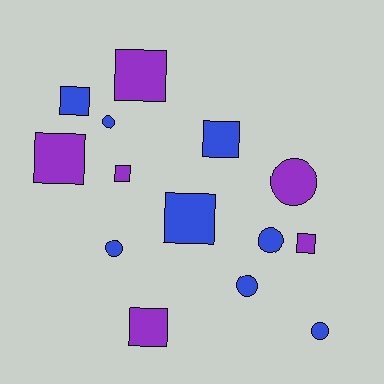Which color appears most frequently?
Blue, with 8 objects.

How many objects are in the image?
There are 14 objects.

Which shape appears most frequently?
Square, with 8 objects.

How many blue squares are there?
There are 3 blue squares.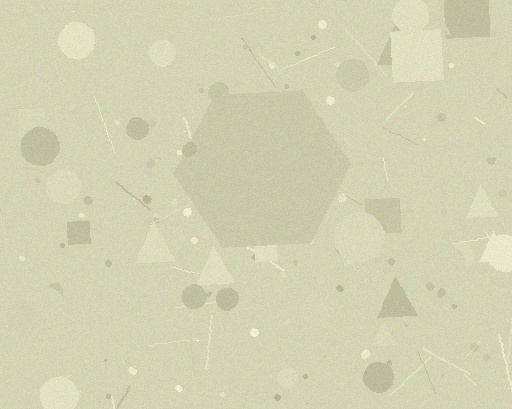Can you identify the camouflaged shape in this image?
The camouflaged shape is a hexagon.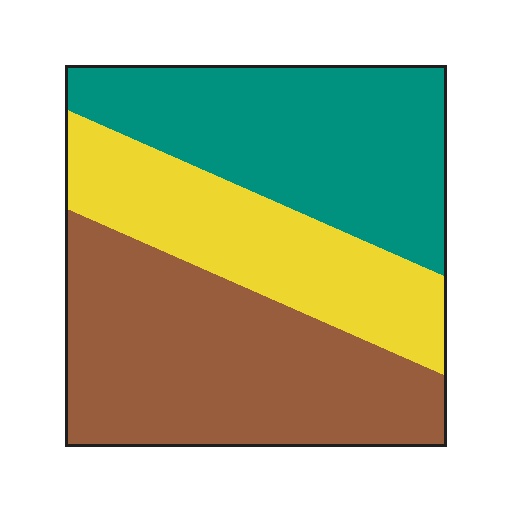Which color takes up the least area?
Yellow, at roughly 25%.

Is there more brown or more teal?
Brown.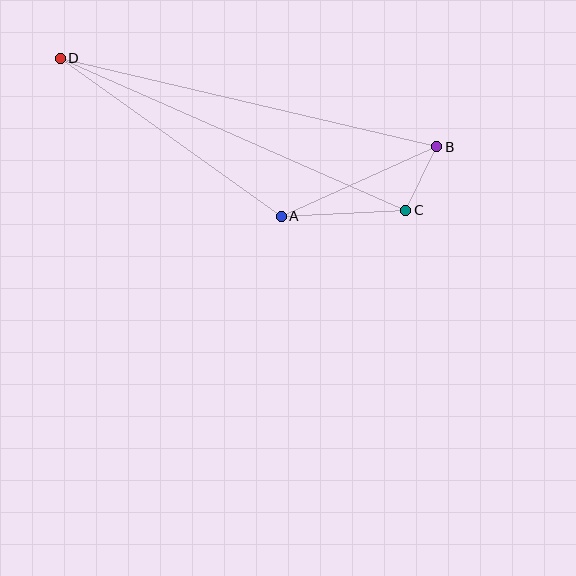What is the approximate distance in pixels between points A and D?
The distance between A and D is approximately 272 pixels.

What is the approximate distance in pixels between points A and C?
The distance between A and C is approximately 124 pixels.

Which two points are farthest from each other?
Points B and D are farthest from each other.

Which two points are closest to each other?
Points B and C are closest to each other.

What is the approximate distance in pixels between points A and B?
The distance between A and B is approximately 171 pixels.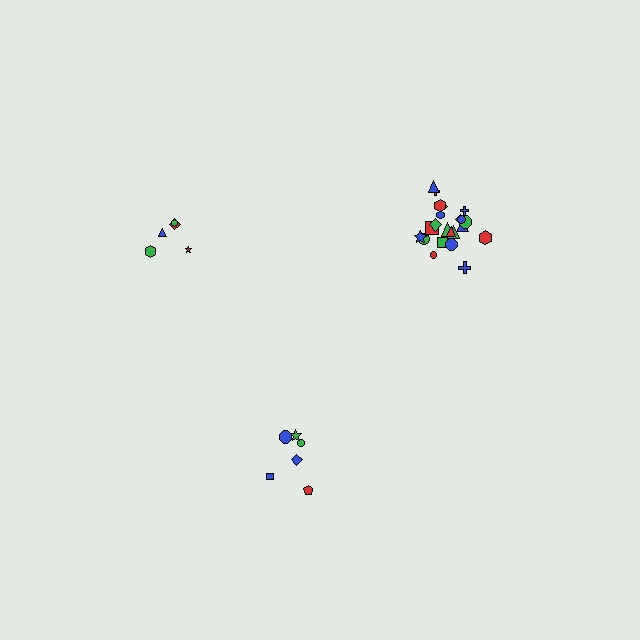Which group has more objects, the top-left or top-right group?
The top-right group.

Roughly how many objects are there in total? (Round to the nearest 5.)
Roughly 35 objects in total.